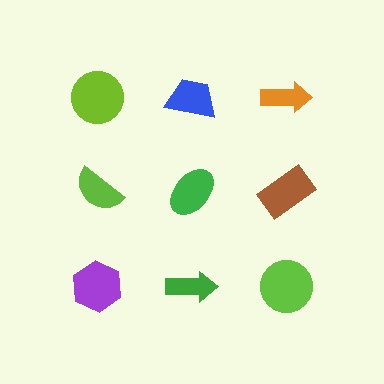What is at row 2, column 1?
A lime semicircle.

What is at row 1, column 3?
An orange arrow.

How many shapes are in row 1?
3 shapes.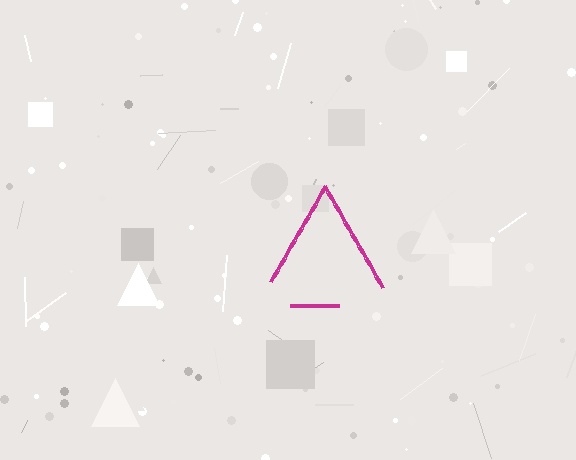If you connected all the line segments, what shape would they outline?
They would outline a triangle.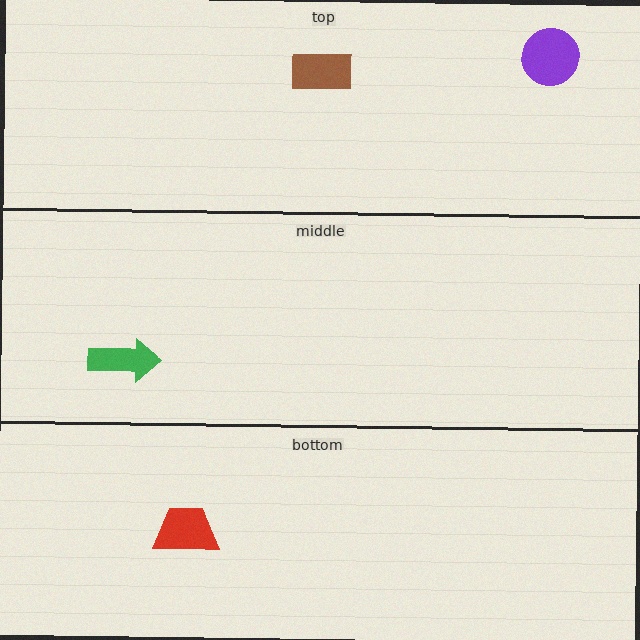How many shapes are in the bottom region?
1.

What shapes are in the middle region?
The green arrow.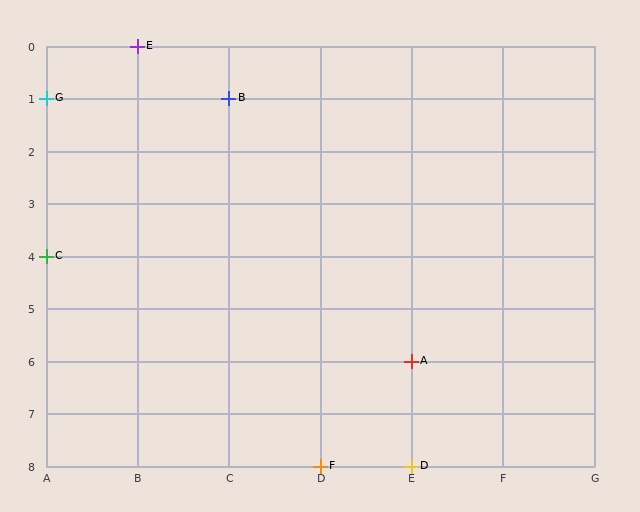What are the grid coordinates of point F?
Point F is at grid coordinates (D, 8).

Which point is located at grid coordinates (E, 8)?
Point D is at (E, 8).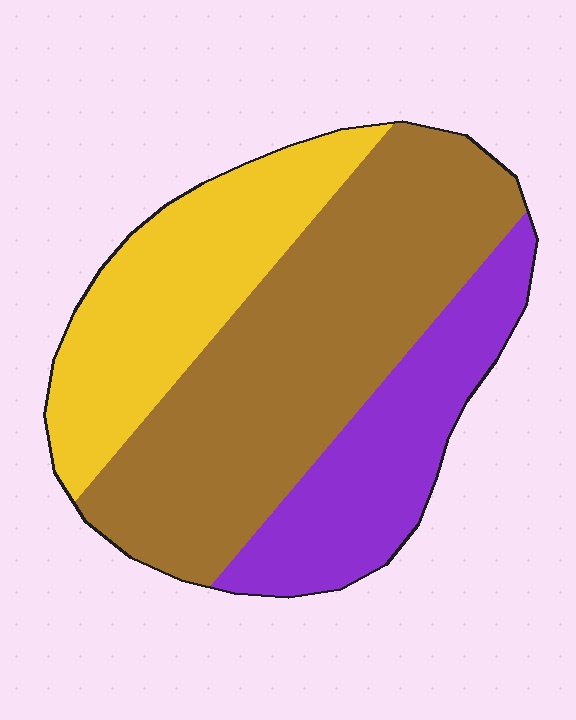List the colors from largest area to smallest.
From largest to smallest: brown, yellow, purple.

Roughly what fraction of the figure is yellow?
Yellow covers roughly 25% of the figure.